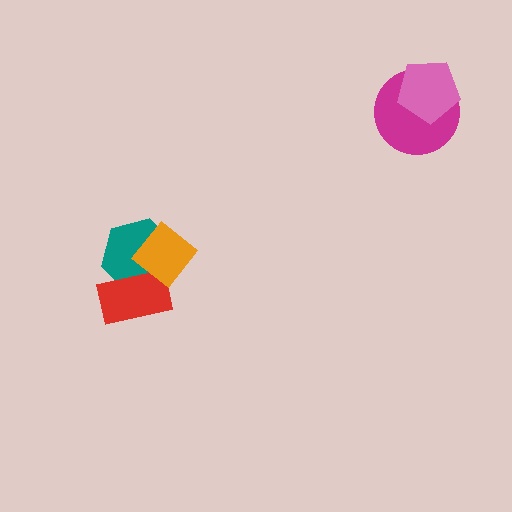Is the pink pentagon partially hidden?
No, no other shape covers it.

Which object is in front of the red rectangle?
The orange diamond is in front of the red rectangle.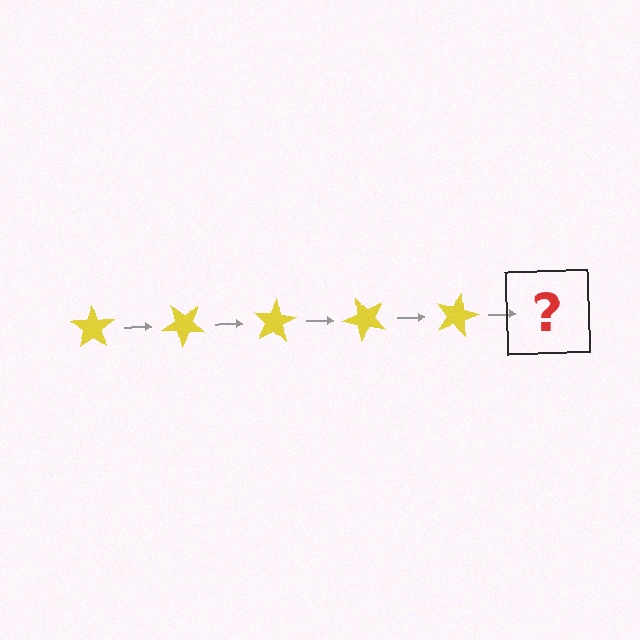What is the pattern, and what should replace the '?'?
The pattern is that the star rotates 40 degrees each step. The '?' should be a yellow star rotated 200 degrees.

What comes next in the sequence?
The next element should be a yellow star rotated 200 degrees.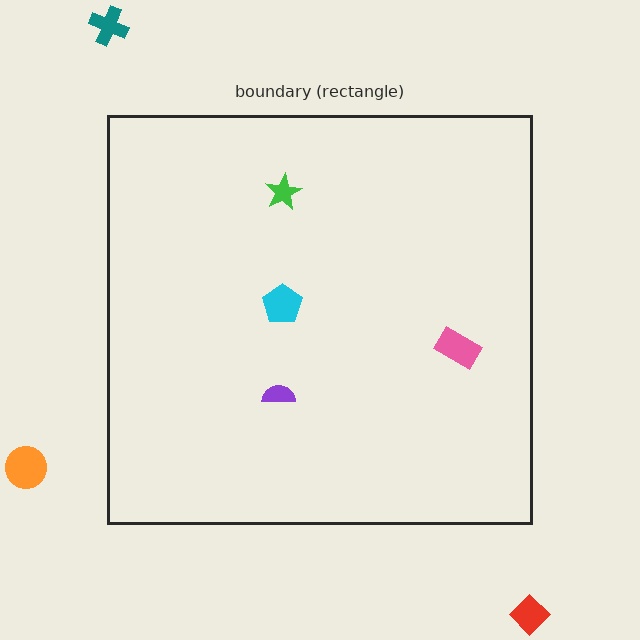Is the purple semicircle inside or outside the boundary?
Inside.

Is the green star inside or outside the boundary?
Inside.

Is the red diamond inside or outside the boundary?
Outside.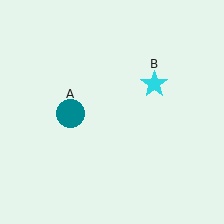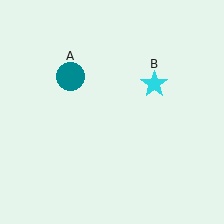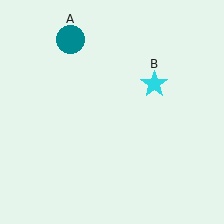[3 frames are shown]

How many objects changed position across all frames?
1 object changed position: teal circle (object A).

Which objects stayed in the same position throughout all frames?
Cyan star (object B) remained stationary.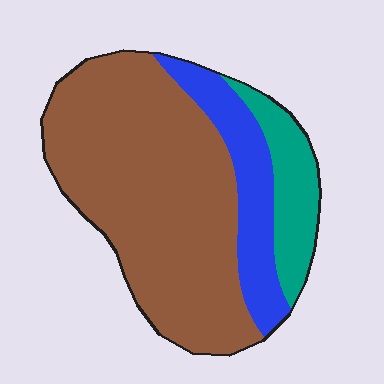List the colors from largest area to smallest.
From largest to smallest: brown, blue, teal.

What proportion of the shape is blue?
Blue covers roughly 20% of the shape.